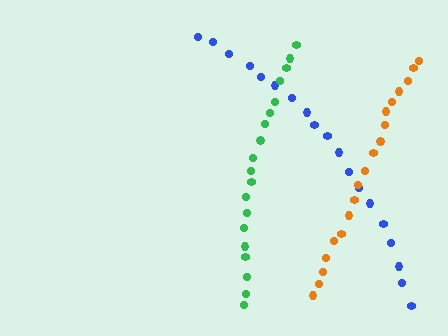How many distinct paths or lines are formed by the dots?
There are 3 distinct paths.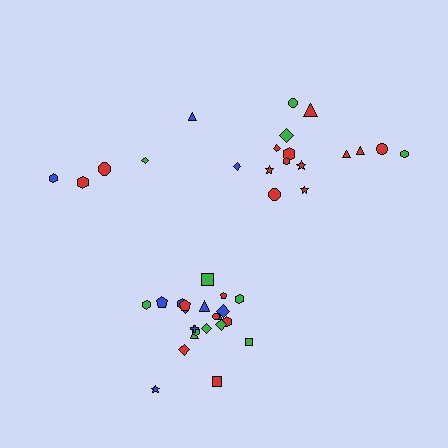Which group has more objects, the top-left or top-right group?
The top-right group.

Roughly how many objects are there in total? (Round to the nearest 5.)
Roughly 40 objects in total.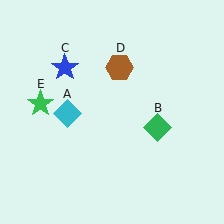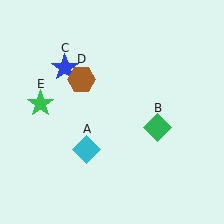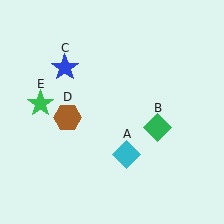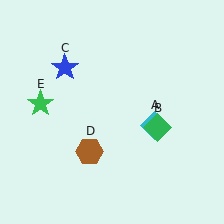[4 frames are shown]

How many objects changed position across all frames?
2 objects changed position: cyan diamond (object A), brown hexagon (object D).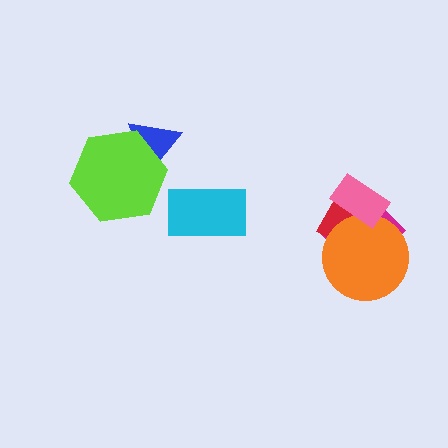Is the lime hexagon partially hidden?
No, no other shape covers it.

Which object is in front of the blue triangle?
The lime hexagon is in front of the blue triangle.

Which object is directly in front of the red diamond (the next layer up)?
The orange circle is directly in front of the red diamond.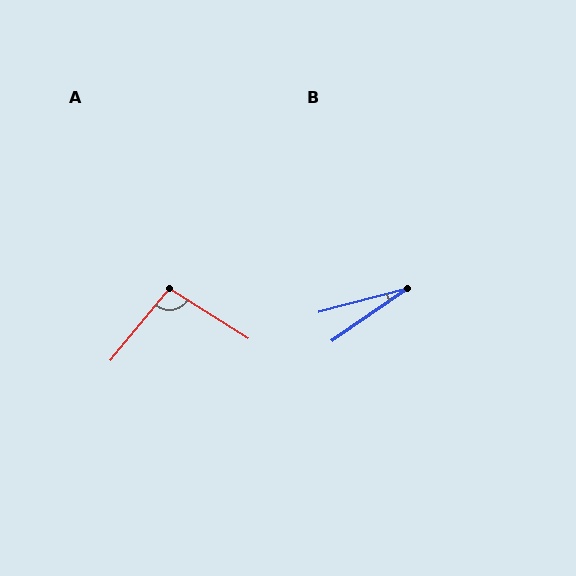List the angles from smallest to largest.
B (20°), A (97°).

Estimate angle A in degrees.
Approximately 97 degrees.